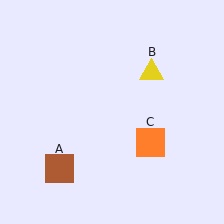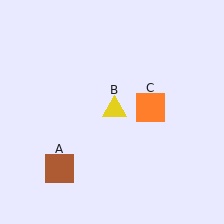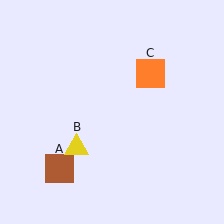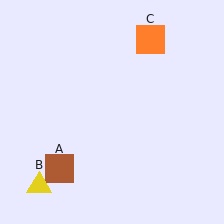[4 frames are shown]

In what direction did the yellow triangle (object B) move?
The yellow triangle (object B) moved down and to the left.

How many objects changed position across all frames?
2 objects changed position: yellow triangle (object B), orange square (object C).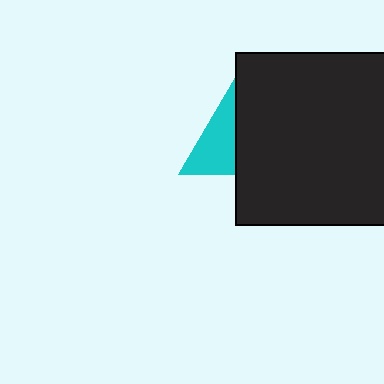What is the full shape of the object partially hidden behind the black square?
The partially hidden object is a cyan triangle.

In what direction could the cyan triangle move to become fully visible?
The cyan triangle could move left. That would shift it out from behind the black square entirely.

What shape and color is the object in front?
The object in front is a black square.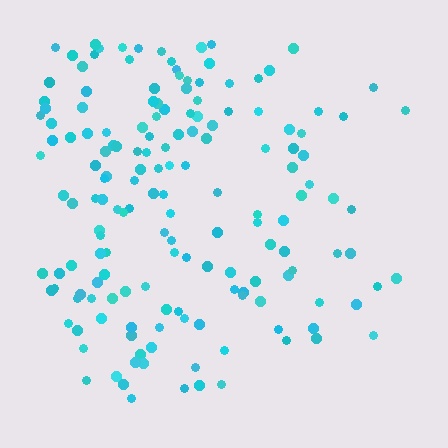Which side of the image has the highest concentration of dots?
The left.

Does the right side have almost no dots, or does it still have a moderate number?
Still a moderate number, just noticeably fewer than the left.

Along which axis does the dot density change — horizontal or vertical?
Horizontal.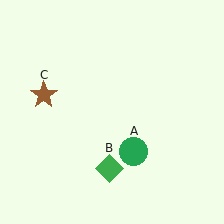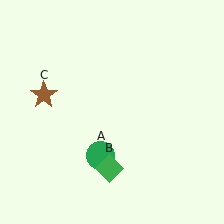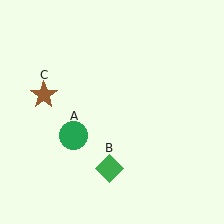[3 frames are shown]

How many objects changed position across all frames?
1 object changed position: green circle (object A).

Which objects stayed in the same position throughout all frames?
Green diamond (object B) and brown star (object C) remained stationary.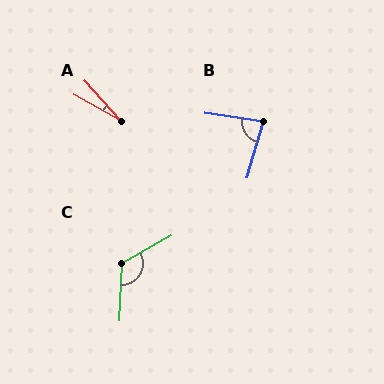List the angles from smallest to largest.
A (19°), B (82°), C (122°).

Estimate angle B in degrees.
Approximately 82 degrees.